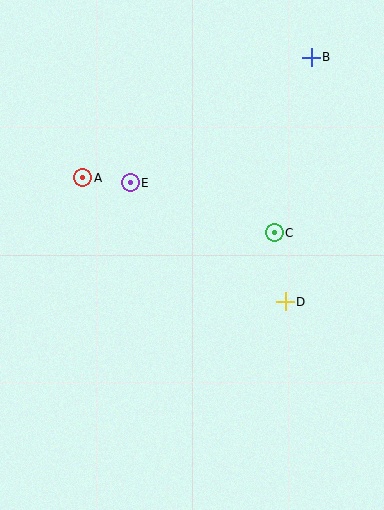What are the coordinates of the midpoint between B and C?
The midpoint between B and C is at (293, 145).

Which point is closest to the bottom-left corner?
Point A is closest to the bottom-left corner.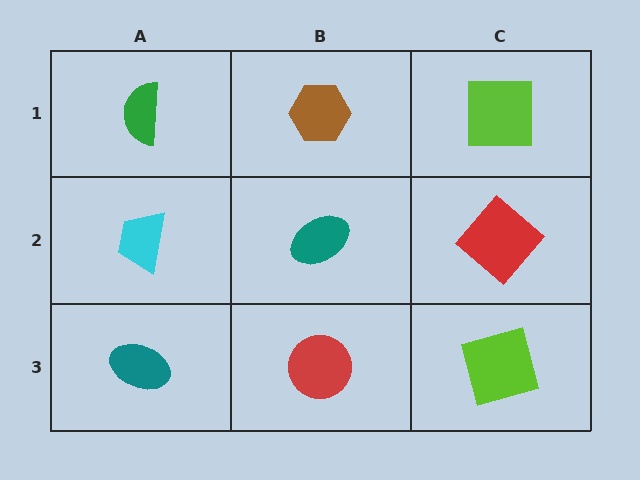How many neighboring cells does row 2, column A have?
3.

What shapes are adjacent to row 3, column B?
A teal ellipse (row 2, column B), a teal ellipse (row 3, column A), a lime square (row 3, column C).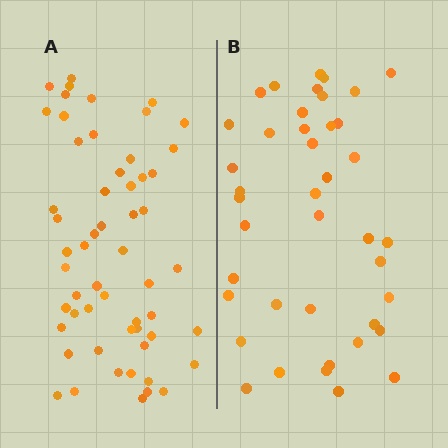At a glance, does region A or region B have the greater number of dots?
Region A (the left region) has more dots.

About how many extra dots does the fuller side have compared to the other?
Region A has approximately 15 more dots than region B.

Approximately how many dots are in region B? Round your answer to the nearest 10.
About 40 dots. (The exact count is 41, which rounds to 40.)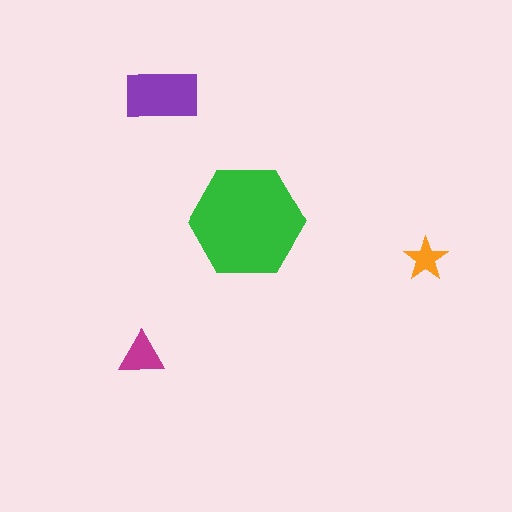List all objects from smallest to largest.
The orange star, the magenta triangle, the purple rectangle, the green hexagon.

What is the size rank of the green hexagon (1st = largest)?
1st.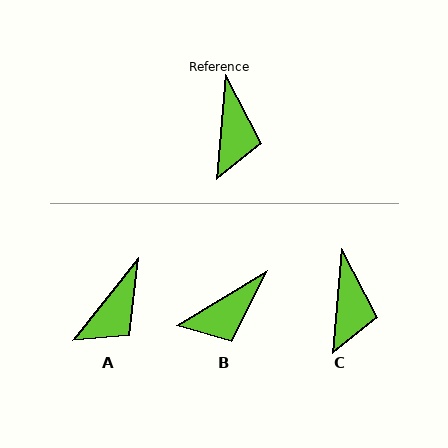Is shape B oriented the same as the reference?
No, it is off by about 54 degrees.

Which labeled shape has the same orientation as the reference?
C.